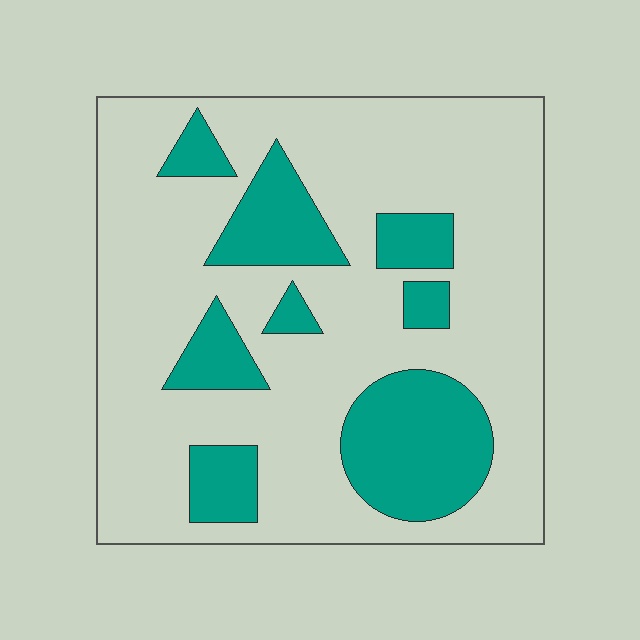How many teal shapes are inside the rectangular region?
8.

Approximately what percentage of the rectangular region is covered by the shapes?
Approximately 25%.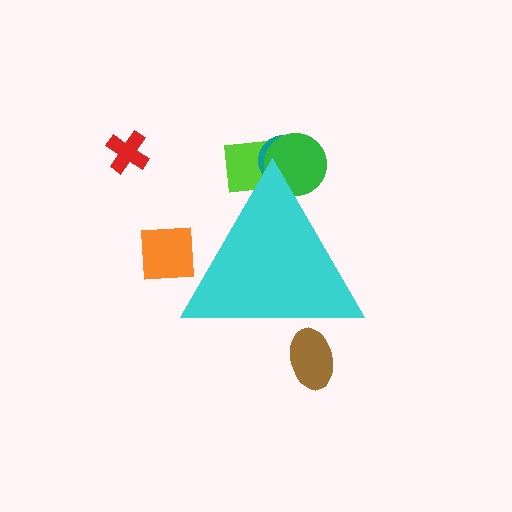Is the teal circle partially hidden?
Yes, the teal circle is partially hidden behind the cyan triangle.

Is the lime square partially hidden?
Yes, the lime square is partially hidden behind the cyan triangle.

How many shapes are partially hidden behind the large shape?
5 shapes are partially hidden.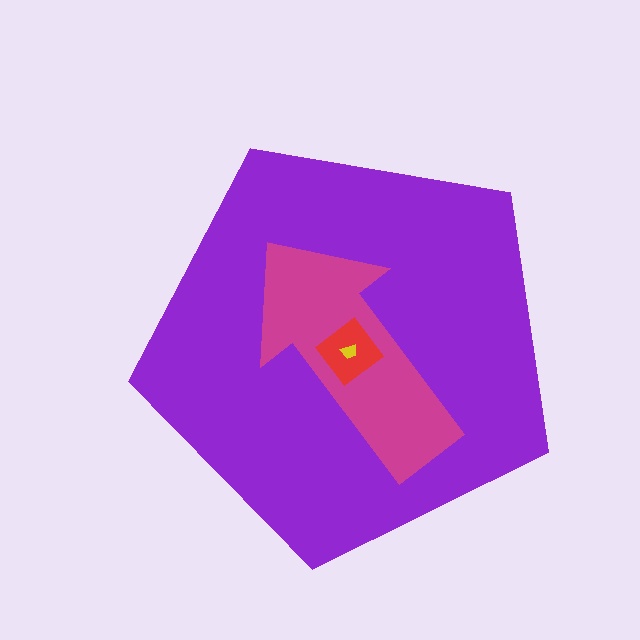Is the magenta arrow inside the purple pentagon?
Yes.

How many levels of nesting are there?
4.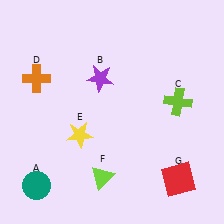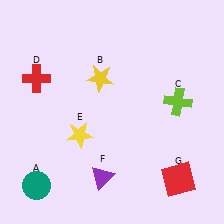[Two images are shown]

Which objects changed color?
B changed from purple to yellow. D changed from orange to red. F changed from lime to purple.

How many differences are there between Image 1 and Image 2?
There are 3 differences between the two images.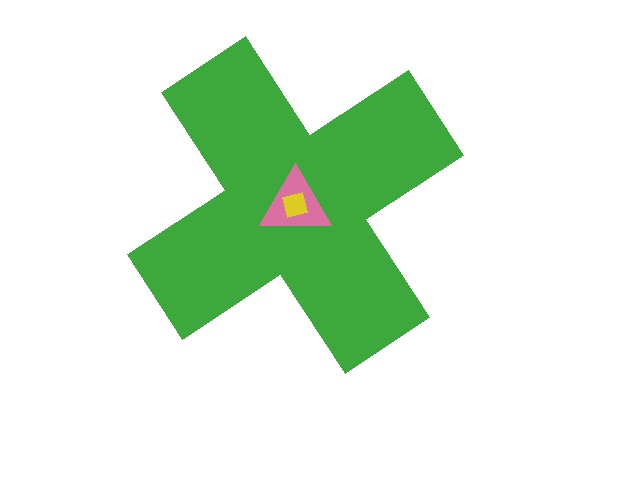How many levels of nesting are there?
3.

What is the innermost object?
The yellow square.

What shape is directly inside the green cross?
The pink triangle.